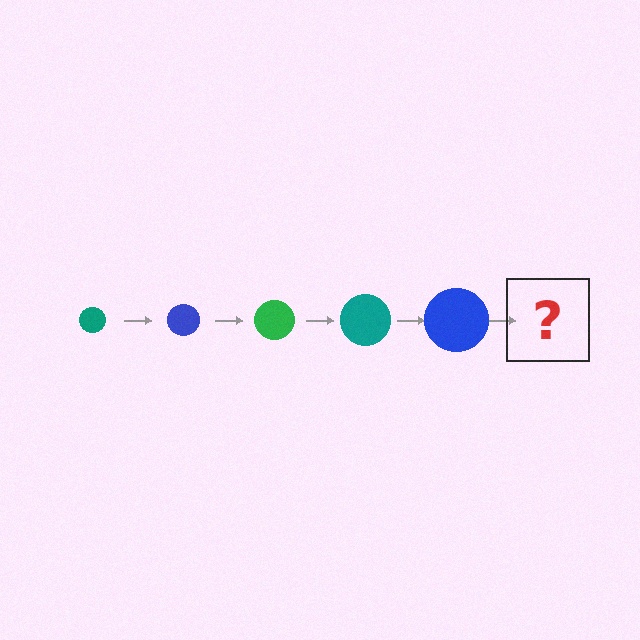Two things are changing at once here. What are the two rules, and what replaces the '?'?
The two rules are that the circle grows larger each step and the color cycles through teal, blue, and green. The '?' should be a green circle, larger than the previous one.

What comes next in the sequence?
The next element should be a green circle, larger than the previous one.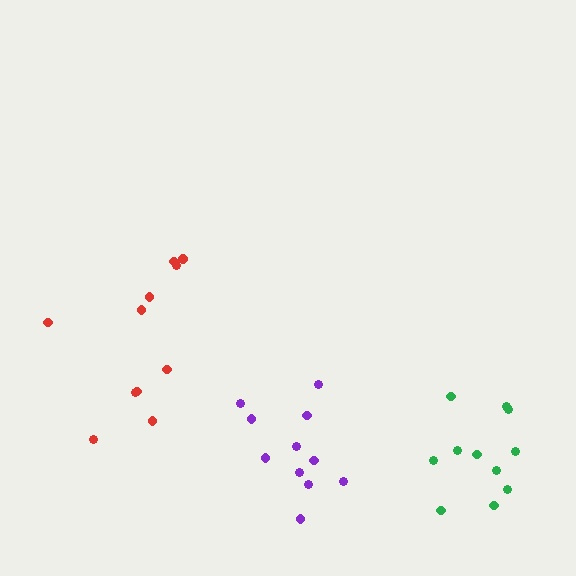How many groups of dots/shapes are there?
There are 3 groups.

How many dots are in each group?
Group 1: 11 dots, Group 2: 11 dots, Group 3: 11 dots (33 total).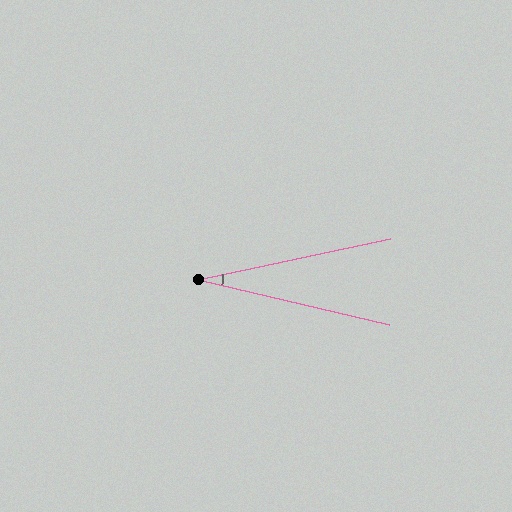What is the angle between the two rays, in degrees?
Approximately 25 degrees.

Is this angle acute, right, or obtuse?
It is acute.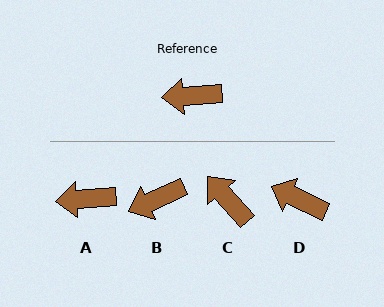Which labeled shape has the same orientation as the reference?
A.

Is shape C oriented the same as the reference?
No, it is off by about 53 degrees.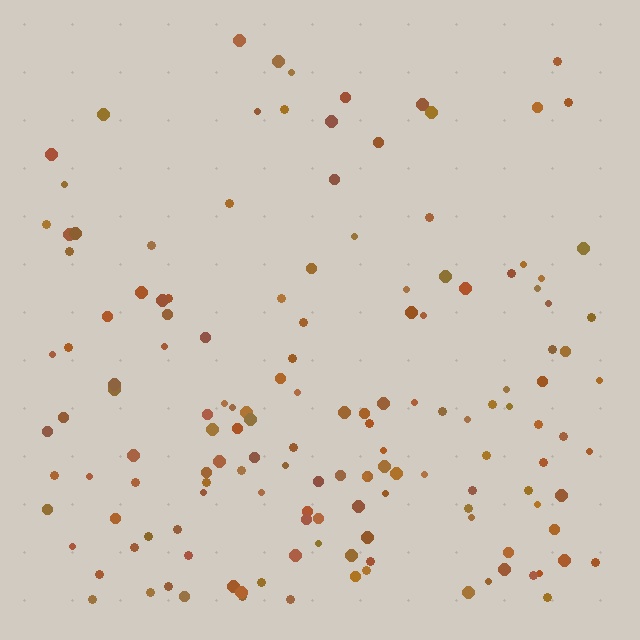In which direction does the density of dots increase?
From top to bottom, with the bottom side densest.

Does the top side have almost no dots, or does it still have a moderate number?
Still a moderate number, just noticeably fewer than the bottom.